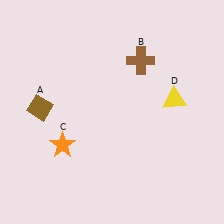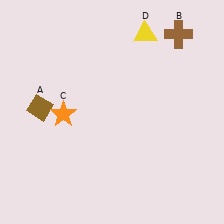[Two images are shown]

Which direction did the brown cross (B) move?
The brown cross (B) moved right.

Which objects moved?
The objects that moved are: the brown cross (B), the orange star (C), the yellow triangle (D).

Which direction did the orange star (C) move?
The orange star (C) moved up.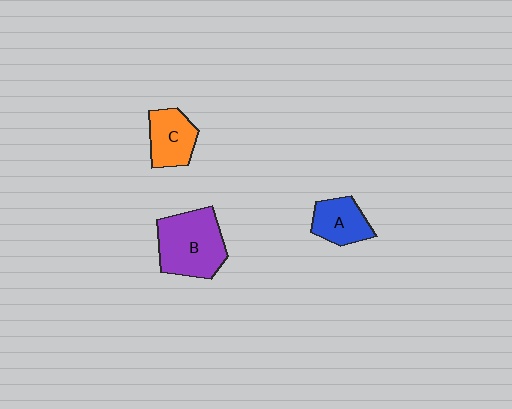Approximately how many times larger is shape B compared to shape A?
Approximately 1.8 times.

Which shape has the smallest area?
Shape A (blue).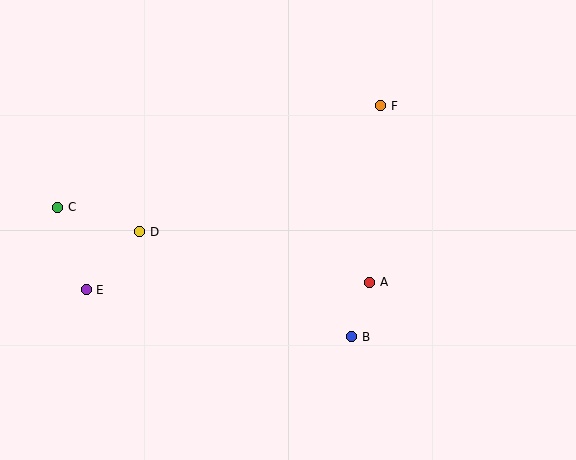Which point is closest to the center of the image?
Point A at (370, 282) is closest to the center.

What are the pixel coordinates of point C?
Point C is at (58, 207).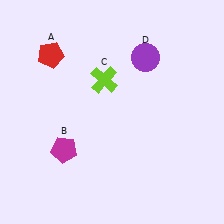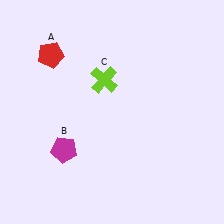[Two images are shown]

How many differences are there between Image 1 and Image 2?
There is 1 difference between the two images.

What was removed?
The purple circle (D) was removed in Image 2.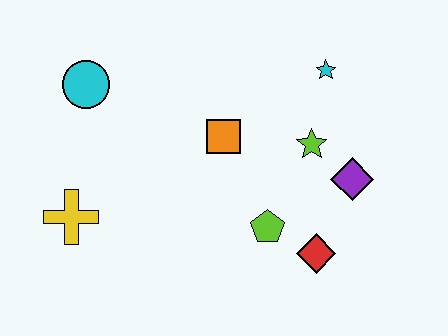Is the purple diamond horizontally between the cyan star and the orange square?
No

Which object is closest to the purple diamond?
The lime star is closest to the purple diamond.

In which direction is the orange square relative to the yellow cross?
The orange square is to the right of the yellow cross.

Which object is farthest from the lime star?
The yellow cross is farthest from the lime star.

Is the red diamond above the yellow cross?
No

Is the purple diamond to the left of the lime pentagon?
No